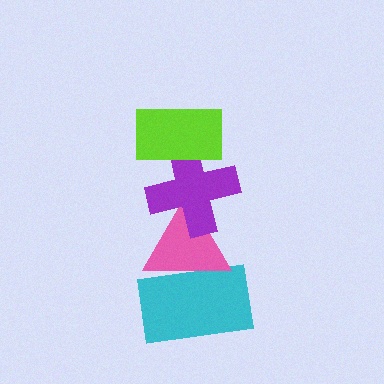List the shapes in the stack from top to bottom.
From top to bottom: the lime rectangle, the purple cross, the pink triangle, the cyan rectangle.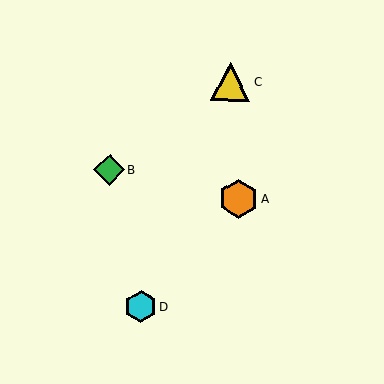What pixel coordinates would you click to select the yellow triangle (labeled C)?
Click at (230, 82) to select the yellow triangle C.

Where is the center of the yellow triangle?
The center of the yellow triangle is at (230, 82).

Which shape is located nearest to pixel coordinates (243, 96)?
The yellow triangle (labeled C) at (230, 82) is nearest to that location.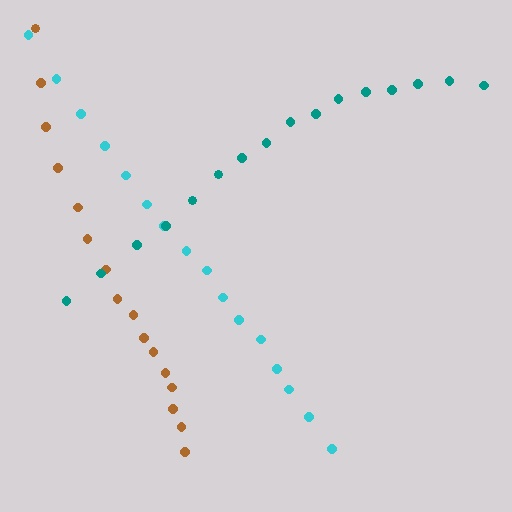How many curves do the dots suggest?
There are 3 distinct paths.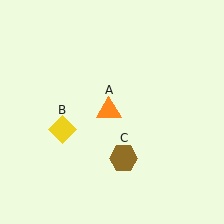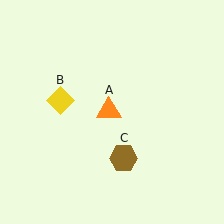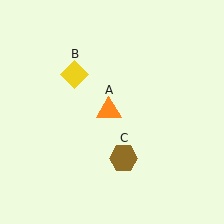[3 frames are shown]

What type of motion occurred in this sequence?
The yellow diamond (object B) rotated clockwise around the center of the scene.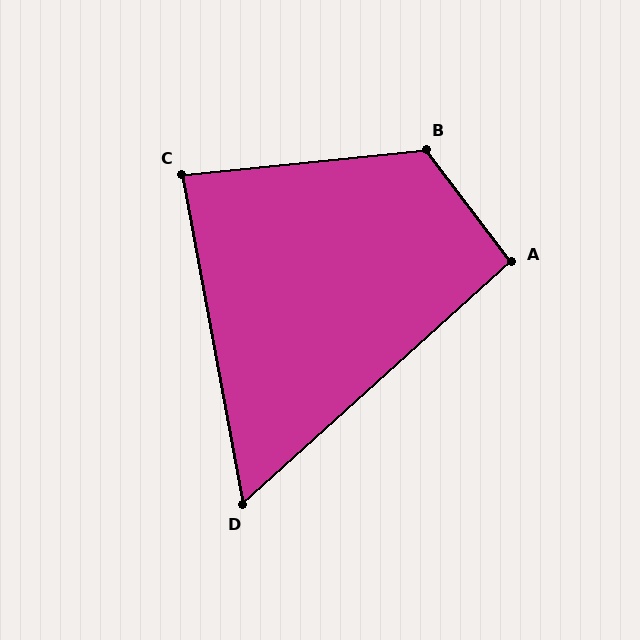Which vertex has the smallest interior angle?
D, at approximately 58 degrees.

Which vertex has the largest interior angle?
B, at approximately 122 degrees.